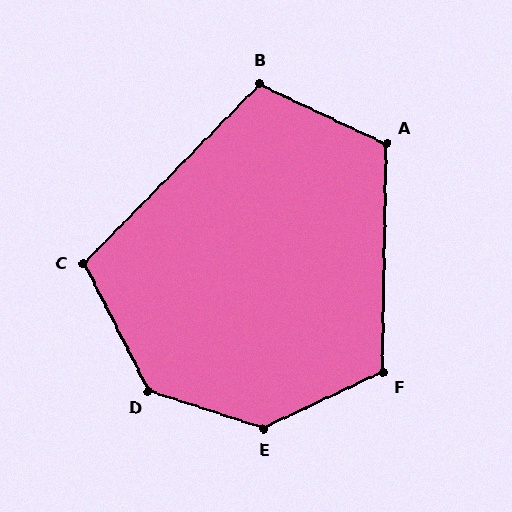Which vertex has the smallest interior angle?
C, at approximately 109 degrees.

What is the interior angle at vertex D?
Approximately 135 degrees (obtuse).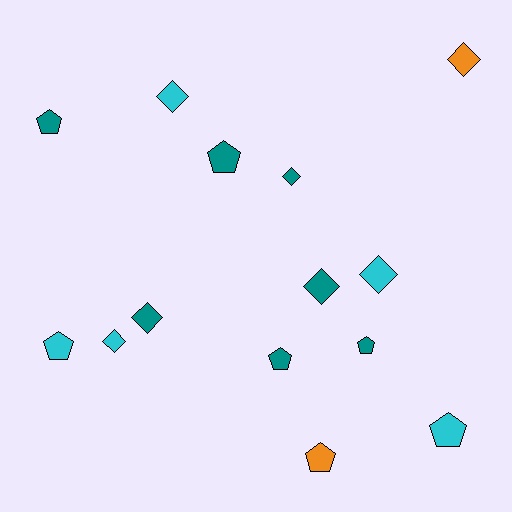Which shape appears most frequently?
Pentagon, with 7 objects.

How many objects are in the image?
There are 14 objects.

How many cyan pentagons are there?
There are 2 cyan pentagons.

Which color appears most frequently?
Teal, with 7 objects.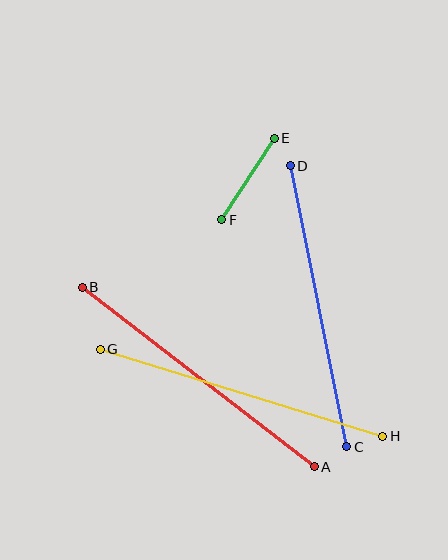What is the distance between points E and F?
The distance is approximately 97 pixels.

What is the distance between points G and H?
The distance is approximately 296 pixels.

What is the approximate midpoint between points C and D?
The midpoint is at approximately (319, 306) pixels.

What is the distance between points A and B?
The distance is approximately 293 pixels.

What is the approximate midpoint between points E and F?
The midpoint is at approximately (248, 179) pixels.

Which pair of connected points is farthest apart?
Points G and H are farthest apart.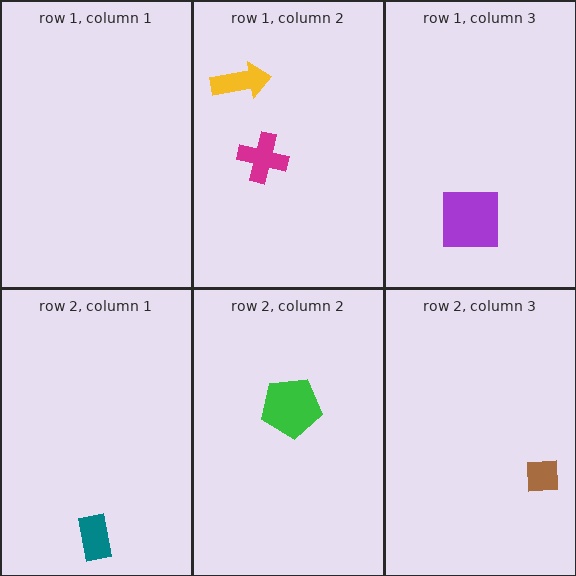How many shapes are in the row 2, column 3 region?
1.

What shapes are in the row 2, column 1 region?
The teal rectangle.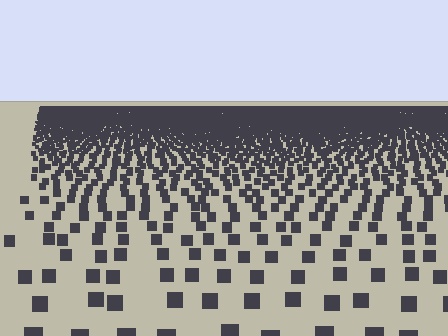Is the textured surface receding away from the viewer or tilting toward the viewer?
The surface is receding away from the viewer. Texture elements get smaller and denser toward the top.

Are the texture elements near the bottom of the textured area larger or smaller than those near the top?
Larger. Near the bottom, elements are closer to the viewer and appear at a bigger on-screen size.